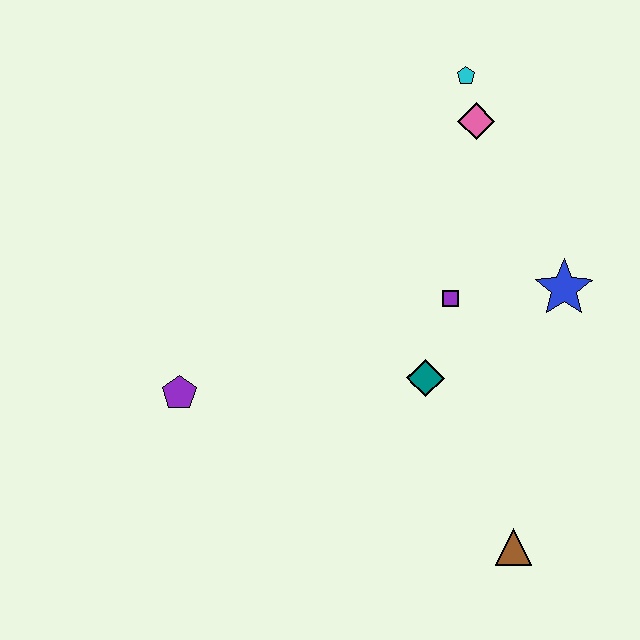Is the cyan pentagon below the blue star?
No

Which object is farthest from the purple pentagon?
The cyan pentagon is farthest from the purple pentagon.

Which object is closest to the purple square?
The teal diamond is closest to the purple square.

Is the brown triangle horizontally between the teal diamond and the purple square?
No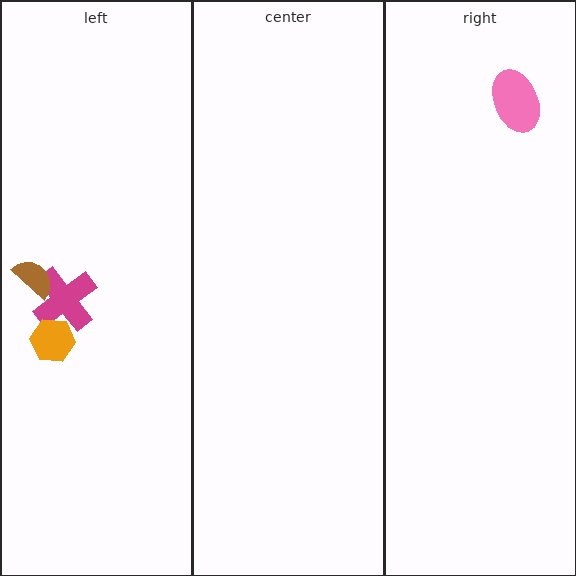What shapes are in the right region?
The pink ellipse.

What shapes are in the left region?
The magenta cross, the brown semicircle, the orange hexagon.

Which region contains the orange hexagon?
The left region.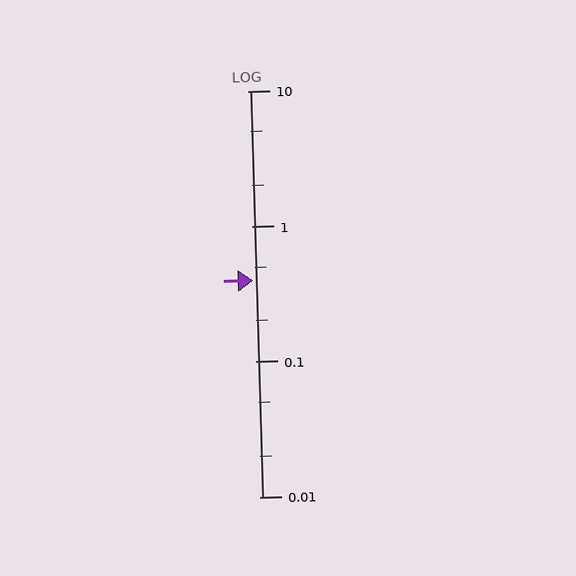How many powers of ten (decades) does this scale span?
The scale spans 3 decades, from 0.01 to 10.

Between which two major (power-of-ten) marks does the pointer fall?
The pointer is between 0.1 and 1.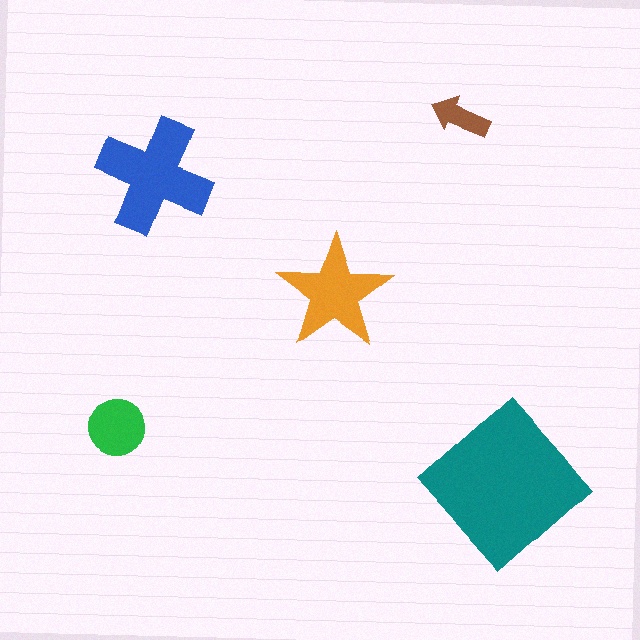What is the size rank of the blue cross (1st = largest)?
2nd.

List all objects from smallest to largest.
The brown arrow, the green circle, the orange star, the blue cross, the teal diamond.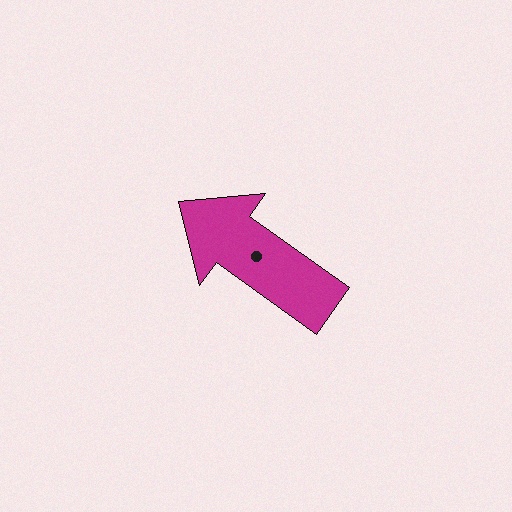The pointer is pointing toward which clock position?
Roughly 10 o'clock.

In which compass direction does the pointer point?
Northwest.